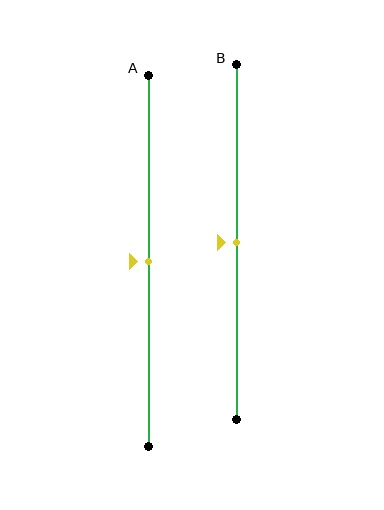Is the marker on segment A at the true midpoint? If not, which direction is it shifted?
Yes, the marker on segment A is at the true midpoint.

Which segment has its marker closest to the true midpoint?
Segment A has its marker closest to the true midpoint.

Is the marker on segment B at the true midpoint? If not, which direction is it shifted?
Yes, the marker on segment B is at the true midpoint.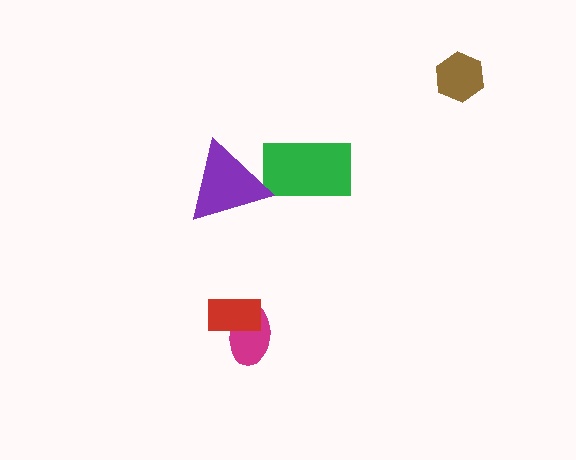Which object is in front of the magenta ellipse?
The red rectangle is in front of the magenta ellipse.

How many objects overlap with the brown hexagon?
0 objects overlap with the brown hexagon.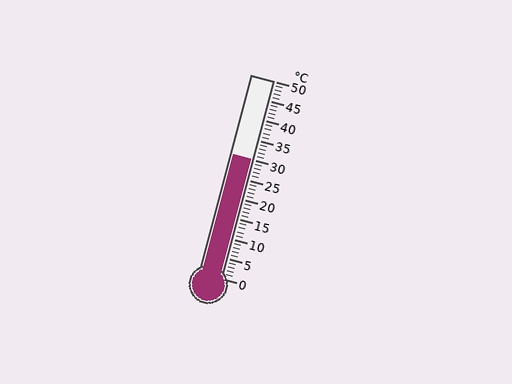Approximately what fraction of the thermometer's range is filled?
The thermometer is filled to approximately 60% of its range.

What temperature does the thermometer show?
The thermometer shows approximately 30°C.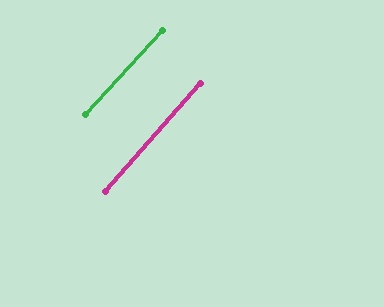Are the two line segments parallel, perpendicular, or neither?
Parallel — their directions differ by only 1.0°.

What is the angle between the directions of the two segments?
Approximately 1 degree.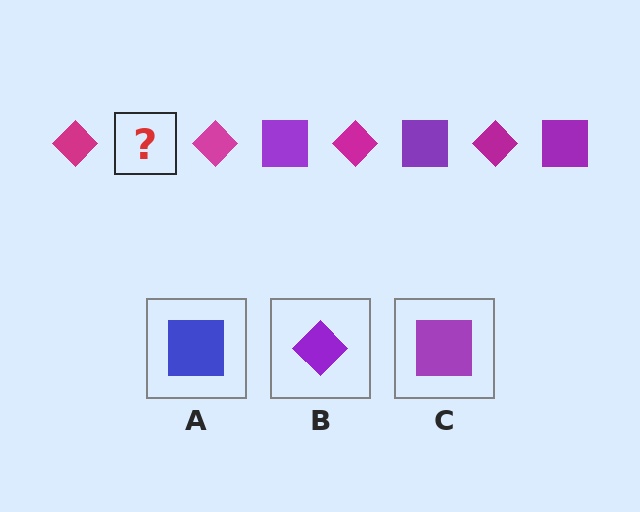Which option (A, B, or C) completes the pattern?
C.